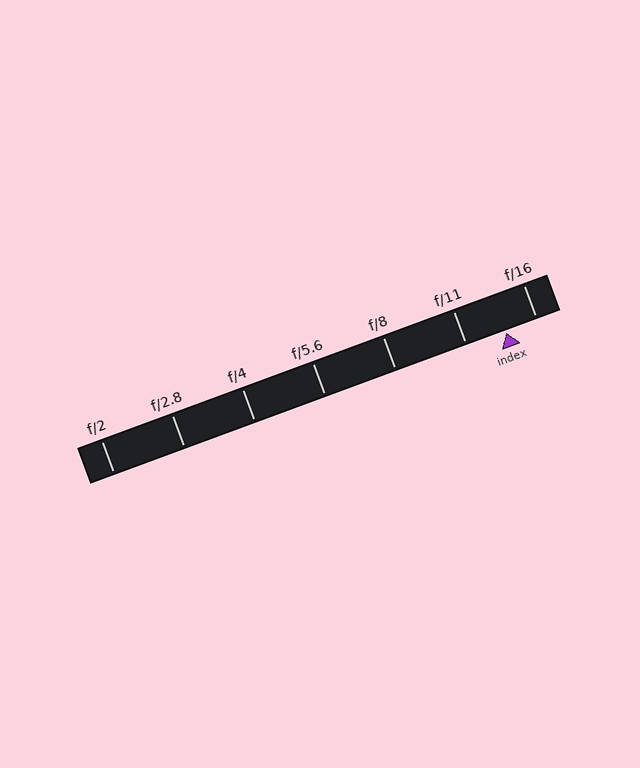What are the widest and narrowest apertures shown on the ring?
The widest aperture shown is f/2 and the narrowest is f/16.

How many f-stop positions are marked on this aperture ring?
There are 7 f-stop positions marked.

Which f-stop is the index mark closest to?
The index mark is closest to f/16.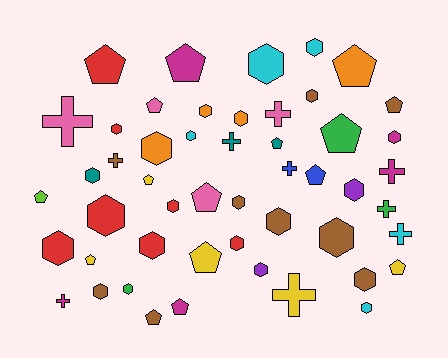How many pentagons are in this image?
There are 16 pentagons.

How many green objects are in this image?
There are 3 green objects.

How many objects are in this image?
There are 50 objects.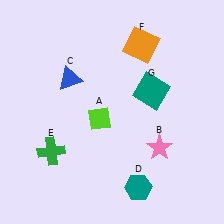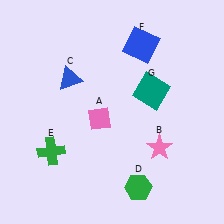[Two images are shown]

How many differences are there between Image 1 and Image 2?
There are 3 differences between the two images.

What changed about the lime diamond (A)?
In Image 1, A is lime. In Image 2, it changed to pink.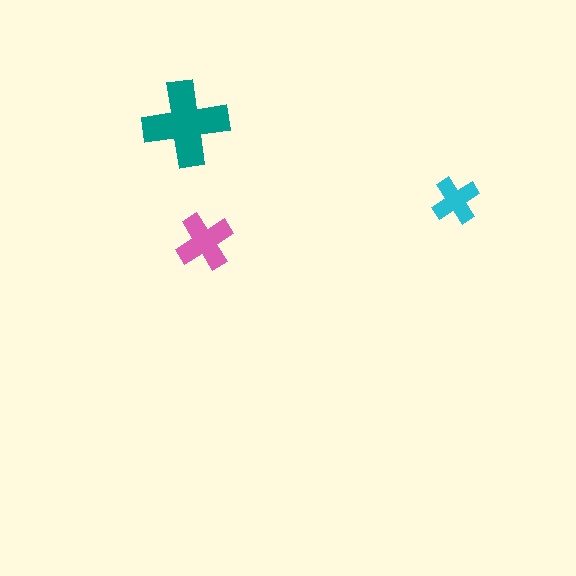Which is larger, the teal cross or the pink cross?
The teal one.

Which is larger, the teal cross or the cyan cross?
The teal one.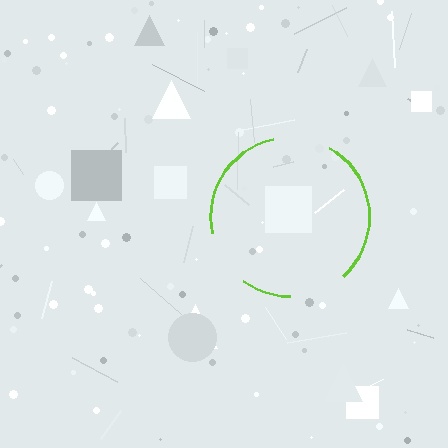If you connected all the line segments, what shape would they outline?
They would outline a circle.